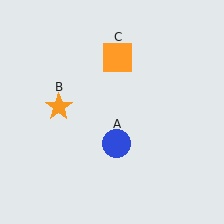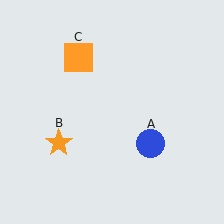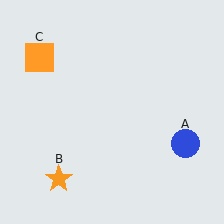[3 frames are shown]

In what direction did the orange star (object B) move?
The orange star (object B) moved down.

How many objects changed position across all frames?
3 objects changed position: blue circle (object A), orange star (object B), orange square (object C).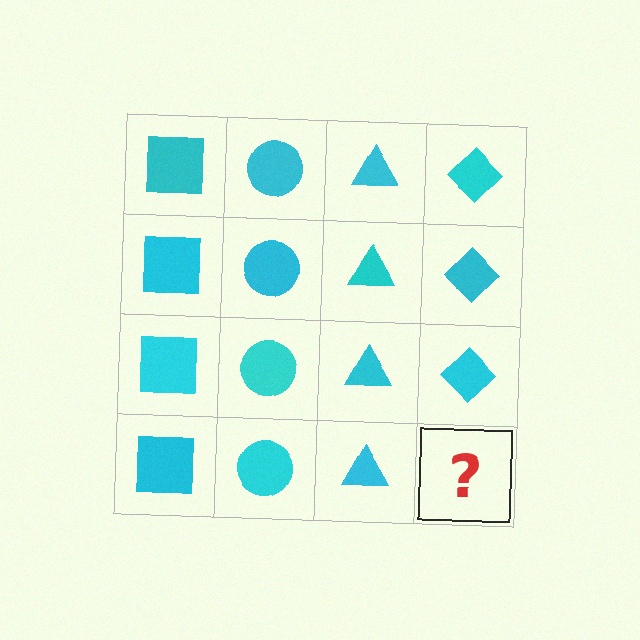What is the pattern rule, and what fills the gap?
The rule is that each column has a consistent shape. The gap should be filled with a cyan diamond.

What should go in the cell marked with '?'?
The missing cell should contain a cyan diamond.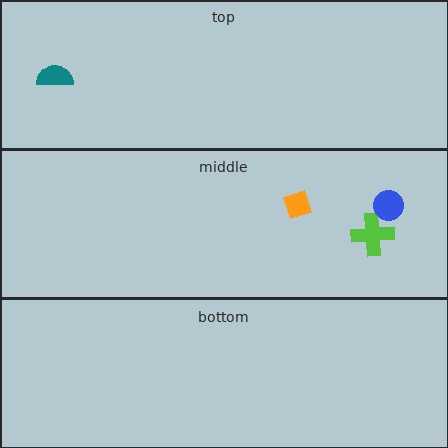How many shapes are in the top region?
1.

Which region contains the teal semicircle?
The top region.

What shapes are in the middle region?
The orange diamond, the lime cross, the blue circle.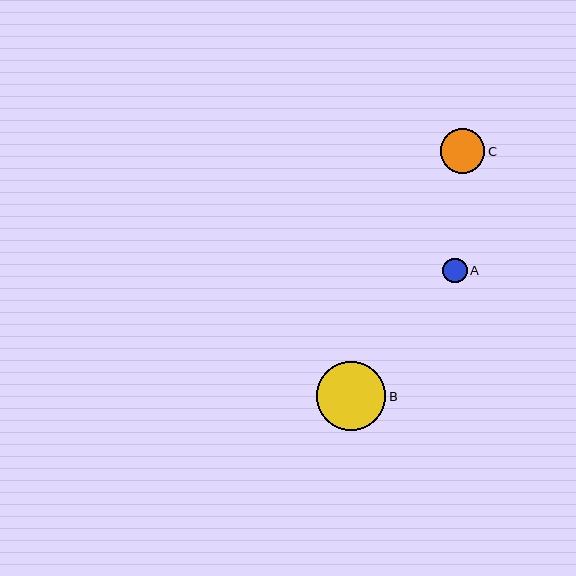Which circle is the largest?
Circle B is the largest with a size of approximately 69 pixels.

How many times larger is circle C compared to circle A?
Circle C is approximately 1.8 times the size of circle A.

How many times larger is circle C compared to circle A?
Circle C is approximately 1.8 times the size of circle A.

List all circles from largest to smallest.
From largest to smallest: B, C, A.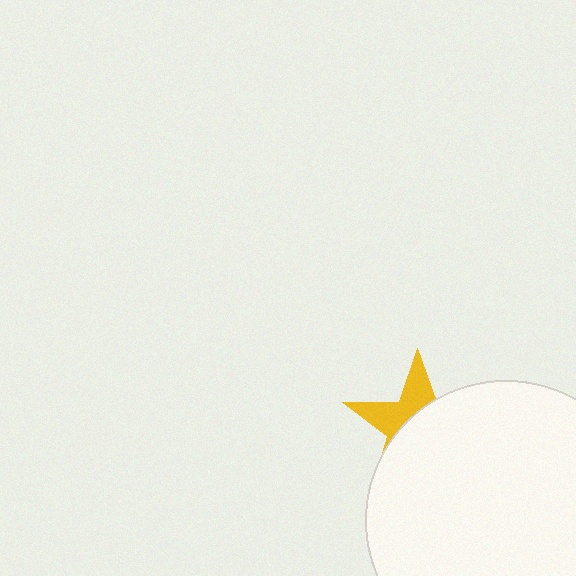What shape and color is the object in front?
The object in front is a white circle.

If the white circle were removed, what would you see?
You would see the complete yellow star.